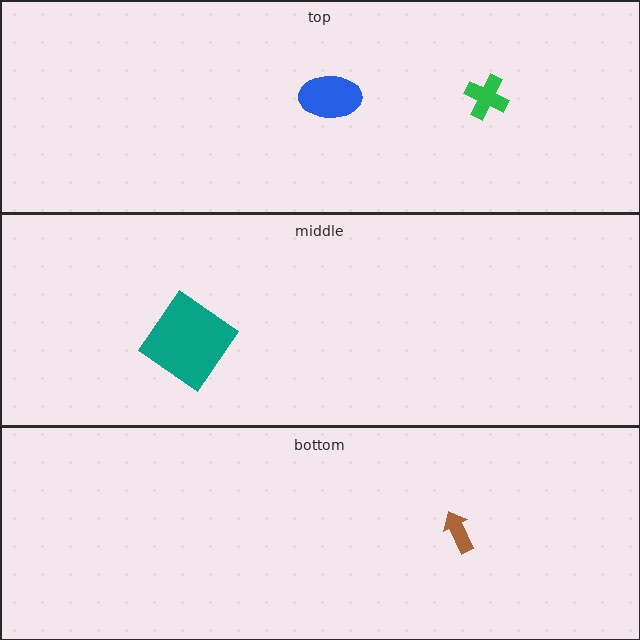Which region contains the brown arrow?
The bottom region.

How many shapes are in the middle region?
1.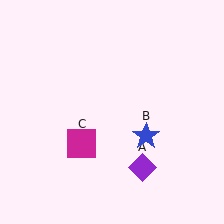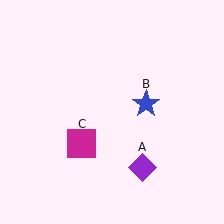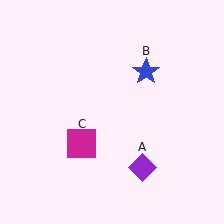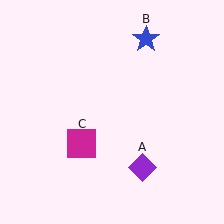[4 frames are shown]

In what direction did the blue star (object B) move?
The blue star (object B) moved up.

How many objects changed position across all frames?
1 object changed position: blue star (object B).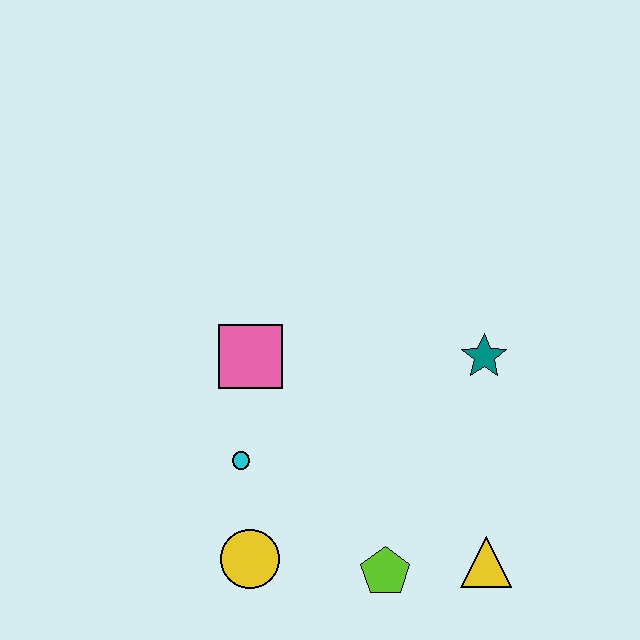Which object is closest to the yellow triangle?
The lime pentagon is closest to the yellow triangle.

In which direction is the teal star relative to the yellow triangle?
The teal star is above the yellow triangle.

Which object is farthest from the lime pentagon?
The pink square is farthest from the lime pentagon.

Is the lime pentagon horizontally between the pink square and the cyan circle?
No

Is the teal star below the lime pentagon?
No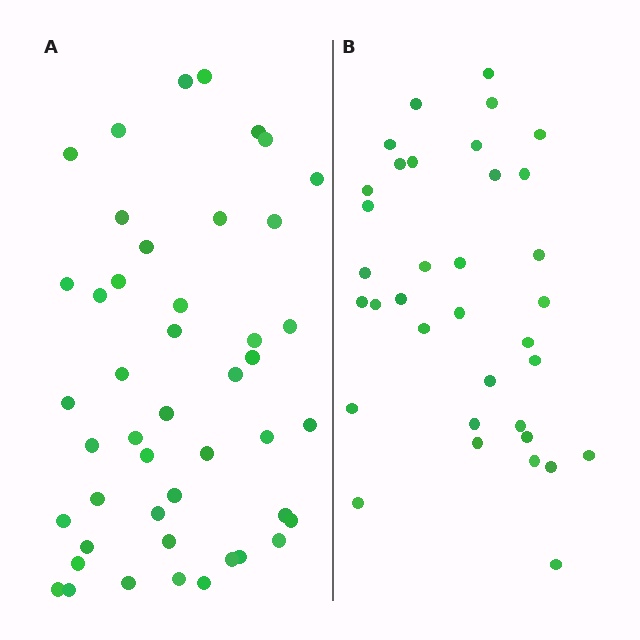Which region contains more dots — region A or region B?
Region A (the left region) has more dots.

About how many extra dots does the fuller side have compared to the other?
Region A has roughly 12 or so more dots than region B.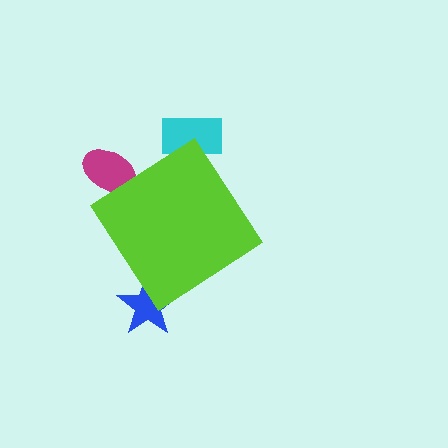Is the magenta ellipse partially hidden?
Yes, the magenta ellipse is partially hidden behind the lime diamond.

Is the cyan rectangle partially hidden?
Yes, the cyan rectangle is partially hidden behind the lime diamond.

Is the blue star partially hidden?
Yes, the blue star is partially hidden behind the lime diamond.